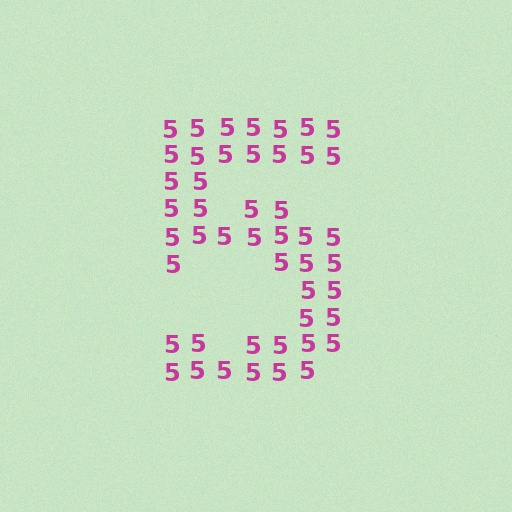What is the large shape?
The large shape is the digit 5.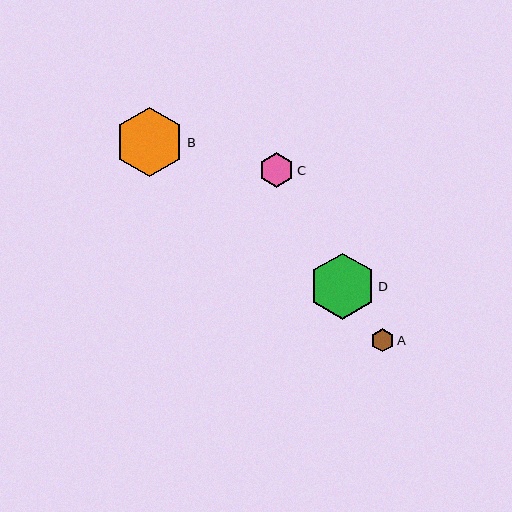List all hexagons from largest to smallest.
From largest to smallest: B, D, C, A.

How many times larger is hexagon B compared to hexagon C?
Hexagon B is approximately 2.0 times the size of hexagon C.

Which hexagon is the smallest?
Hexagon A is the smallest with a size of approximately 23 pixels.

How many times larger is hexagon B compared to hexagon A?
Hexagon B is approximately 3.0 times the size of hexagon A.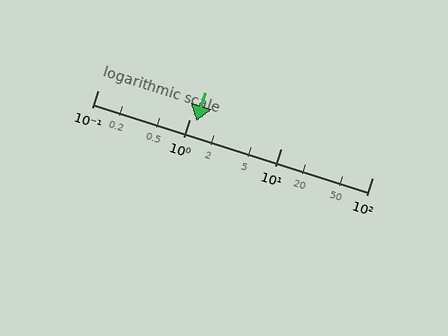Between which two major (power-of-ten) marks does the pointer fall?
The pointer is between 1 and 10.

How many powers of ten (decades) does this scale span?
The scale spans 3 decades, from 0.1 to 100.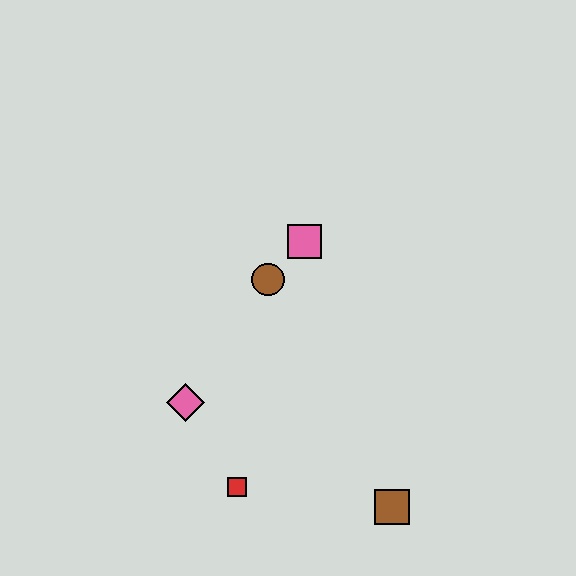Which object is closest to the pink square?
The brown circle is closest to the pink square.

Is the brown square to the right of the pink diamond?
Yes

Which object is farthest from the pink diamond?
The brown square is farthest from the pink diamond.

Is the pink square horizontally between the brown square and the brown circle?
Yes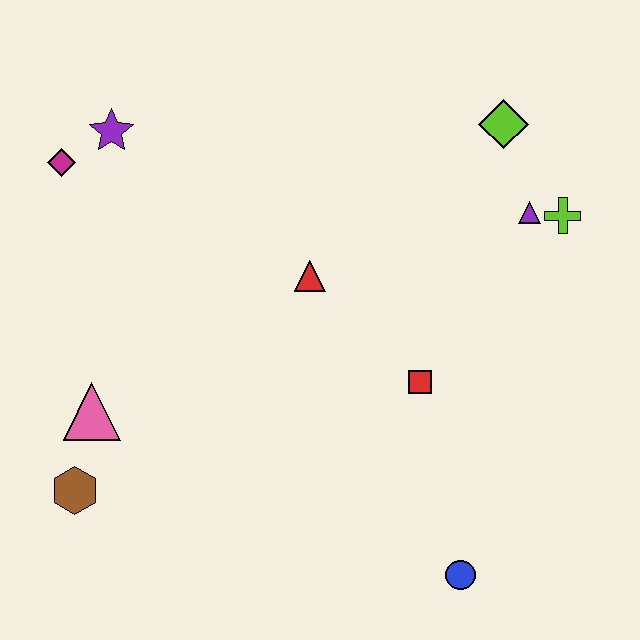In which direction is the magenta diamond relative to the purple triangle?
The magenta diamond is to the left of the purple triangle.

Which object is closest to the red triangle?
The red square is closest to the red triangle.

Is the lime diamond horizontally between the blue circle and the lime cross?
Yes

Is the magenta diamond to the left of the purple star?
Yes